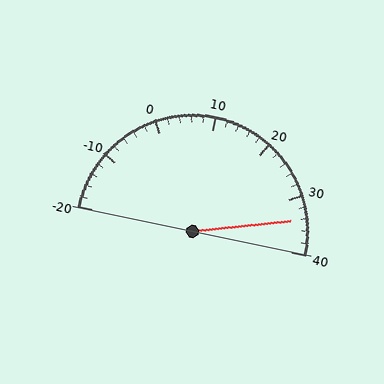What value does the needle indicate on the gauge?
The needle indicates approximately 34.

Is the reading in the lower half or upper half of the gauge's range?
The reading is in the upper half of the range (-20 to 40).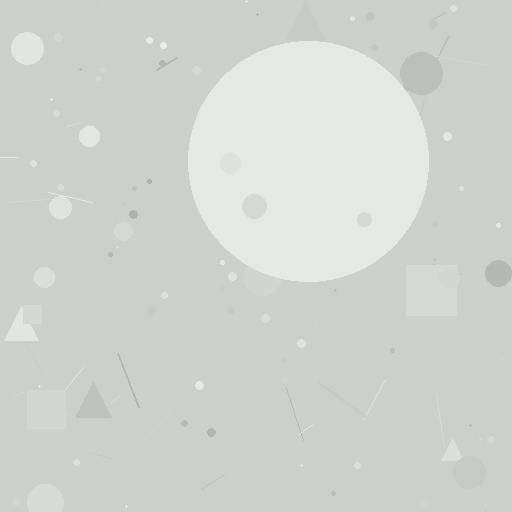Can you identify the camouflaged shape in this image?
The camouflaged shape is a circle.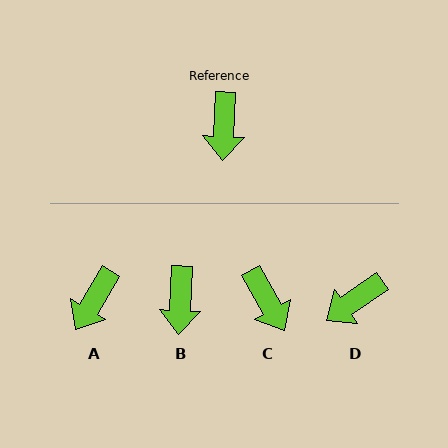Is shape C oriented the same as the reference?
No, it is off by about 33 degrees.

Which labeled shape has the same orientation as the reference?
B.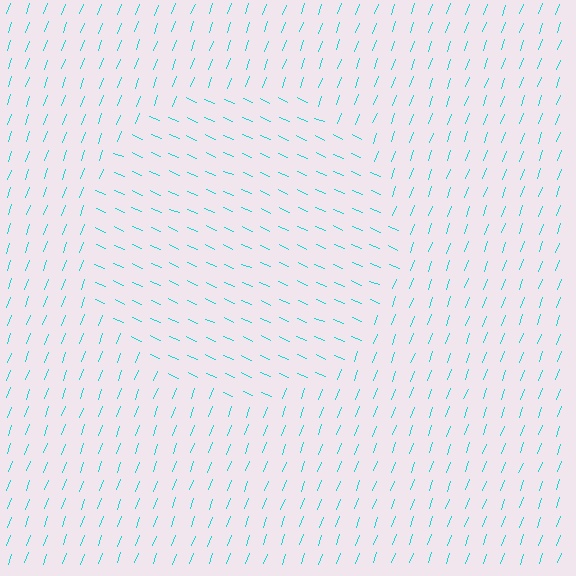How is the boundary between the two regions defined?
The boundary is defined purely by a change in line orientation (approximately 87 degrees difference). All lines are the same color and thickness.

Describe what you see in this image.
The image is filled with small cyan line segments. A circle region in the image has lines oriented differently from the surrounding lines, creating a visible texture boundary.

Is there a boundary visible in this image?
Yes, there is a texture boundary formed by a change in line orientation.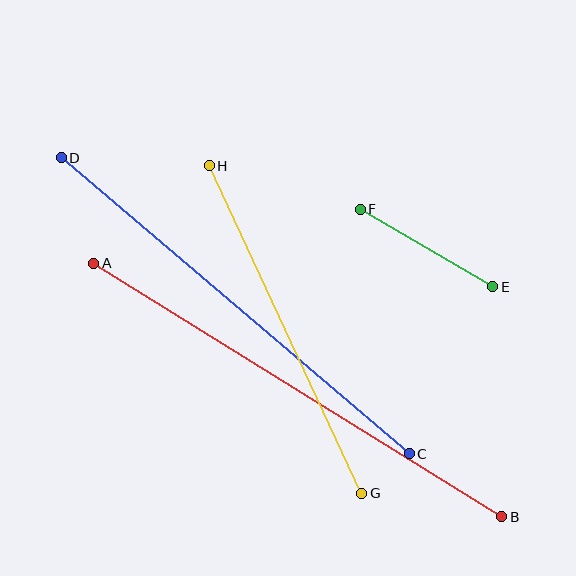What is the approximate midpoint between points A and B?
The midpoint is at approximately (298, 390) pixels.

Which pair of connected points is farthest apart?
Points A and B are farthest apart.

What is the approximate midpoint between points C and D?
The midpoint is at approximately (235, 306) pixels.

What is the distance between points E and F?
The distance is approximately 154 pixels.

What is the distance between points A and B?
The distance is approximately 480 pixels.